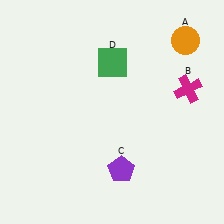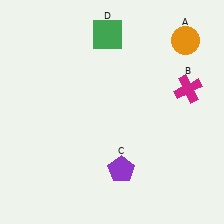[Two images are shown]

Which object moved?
The green square (D) moved up.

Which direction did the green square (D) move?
The green square (D) moved up.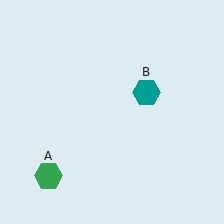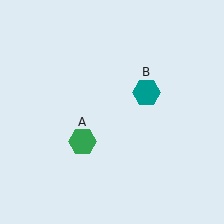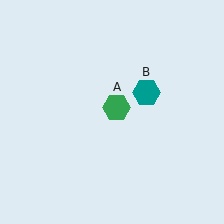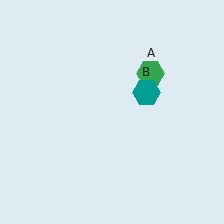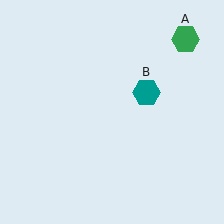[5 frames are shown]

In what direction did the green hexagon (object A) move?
The green hexagon (object A) moved up and to the right.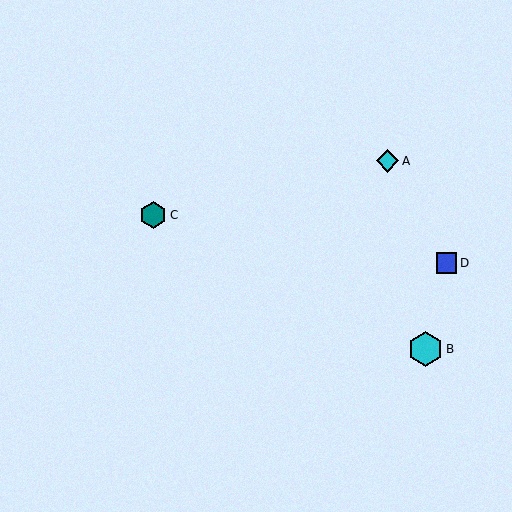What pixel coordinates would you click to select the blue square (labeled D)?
Click at (446, 263) to select the blue square D.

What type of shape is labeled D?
Shape D is a blue square.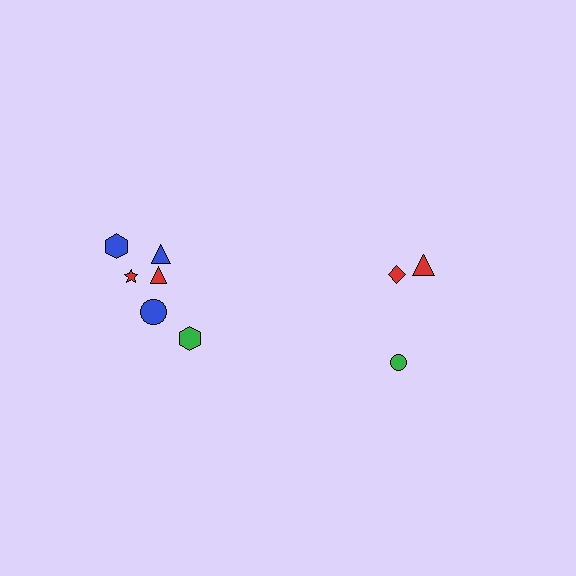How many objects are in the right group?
There are 3 objects.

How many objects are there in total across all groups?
There are 9 objects.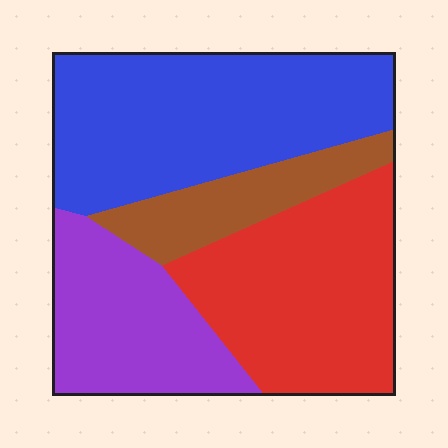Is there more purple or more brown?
Purple.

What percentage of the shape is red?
Red takes up between a sixth and a third of the shape.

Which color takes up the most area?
Blue, at roughly 35%.